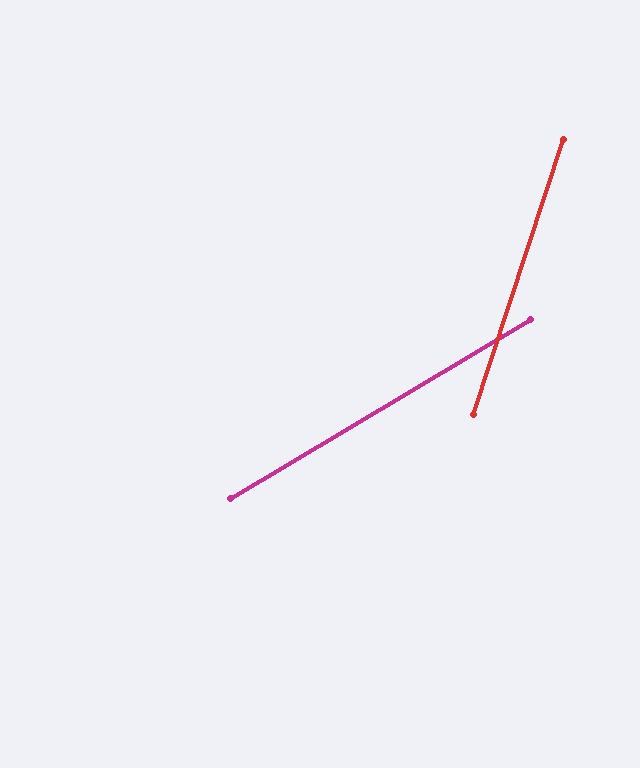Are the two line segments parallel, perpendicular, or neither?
Neither parallel nor perpendicular — they differ by about 41°.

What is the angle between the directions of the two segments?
Approximately 41 degrees.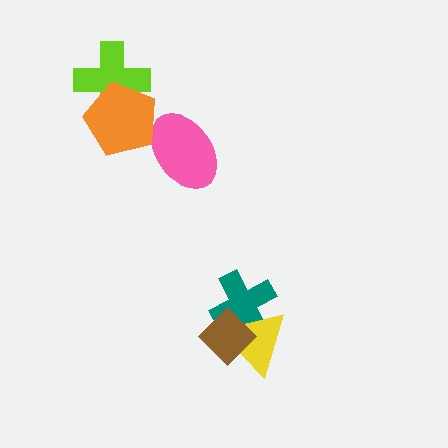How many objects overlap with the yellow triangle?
2 objects overlap with the yellow triangle.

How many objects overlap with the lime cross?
1 object overlaps with the lime cross.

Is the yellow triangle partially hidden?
Yes, it is partially covered by another shape.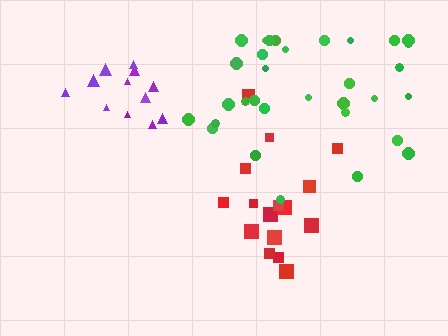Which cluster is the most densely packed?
Purple.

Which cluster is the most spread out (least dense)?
Green.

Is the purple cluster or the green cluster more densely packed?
Purple.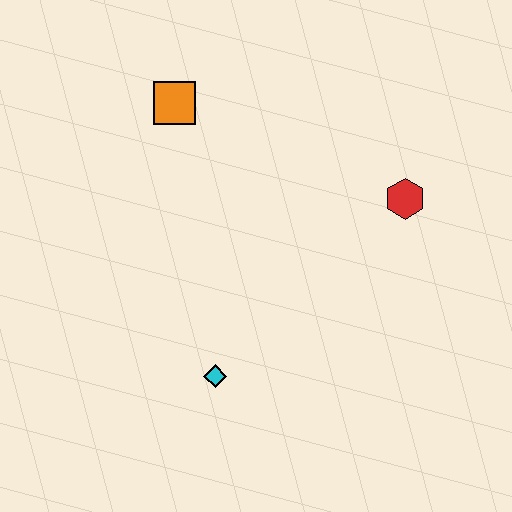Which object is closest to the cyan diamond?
The red hexagon is closest to the cyan diamond.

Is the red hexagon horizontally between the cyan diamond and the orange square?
No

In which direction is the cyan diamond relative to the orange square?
The cyan diamond is below the orange square.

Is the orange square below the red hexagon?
No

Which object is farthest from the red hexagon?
The cyan diamond is farthest from the red hexagon.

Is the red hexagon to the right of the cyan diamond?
Yes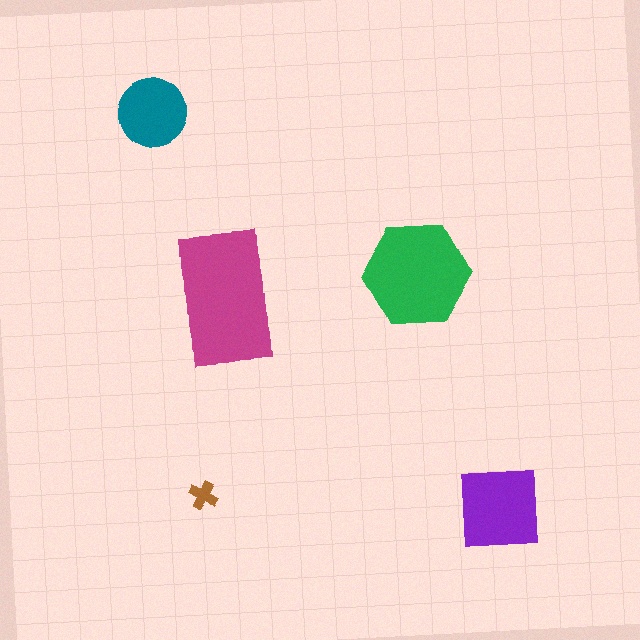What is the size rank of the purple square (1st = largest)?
3rd.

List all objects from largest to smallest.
The magenta rectangle, the green hexagon, the purple square, the teal circle, the brown cross.